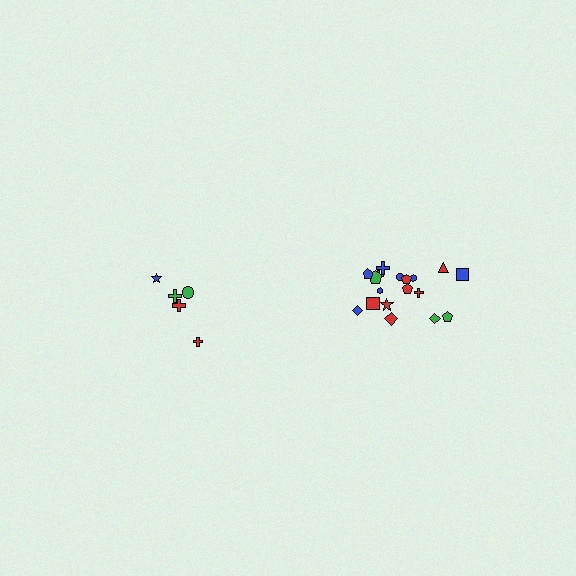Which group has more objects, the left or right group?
The right group.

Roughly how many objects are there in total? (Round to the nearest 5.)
Roughly 25 objects in total.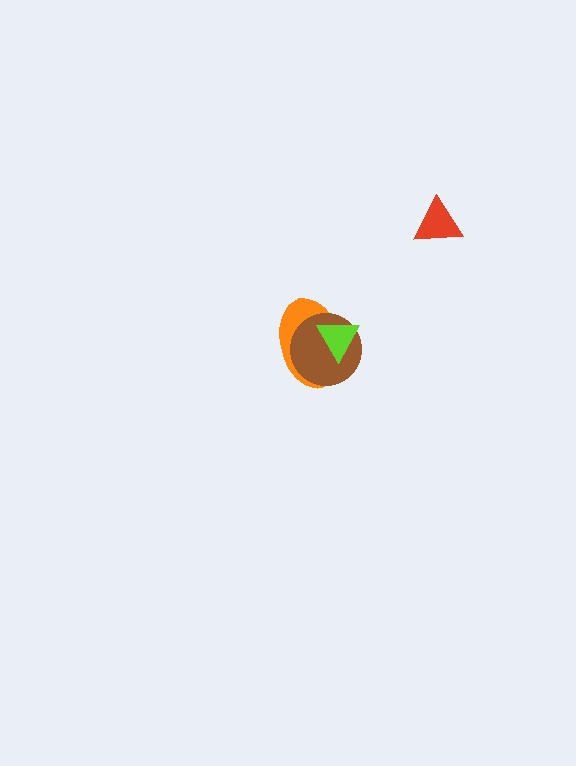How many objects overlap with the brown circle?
2 objects overlap with the brown circle.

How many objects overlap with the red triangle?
0 objects overlap with the red triangle.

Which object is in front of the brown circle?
The lime triangle is in front of the brown circle.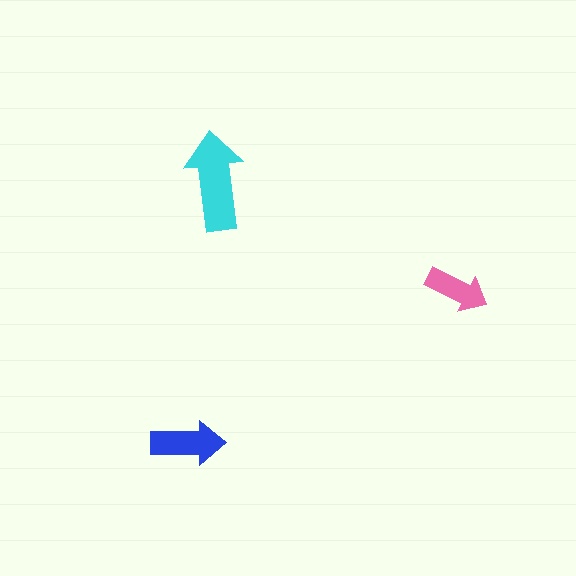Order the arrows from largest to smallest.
the cyan one, the blue one, the pink one.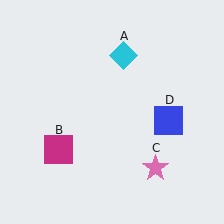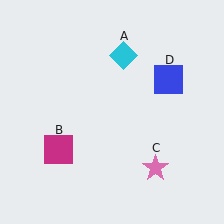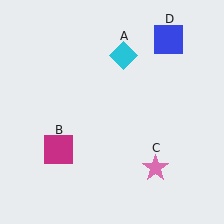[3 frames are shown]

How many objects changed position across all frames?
1 object changed position: blue square (object D).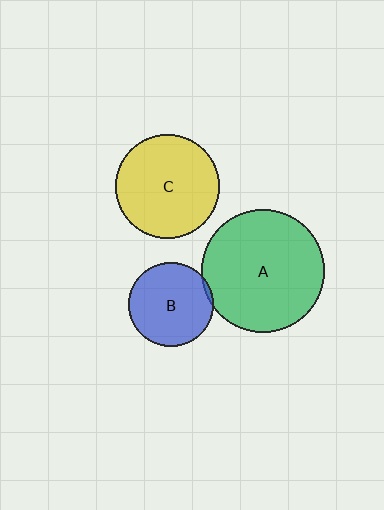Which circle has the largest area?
Circle A (green).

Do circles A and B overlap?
Yes.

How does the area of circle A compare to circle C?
Approximately 1.4 times.